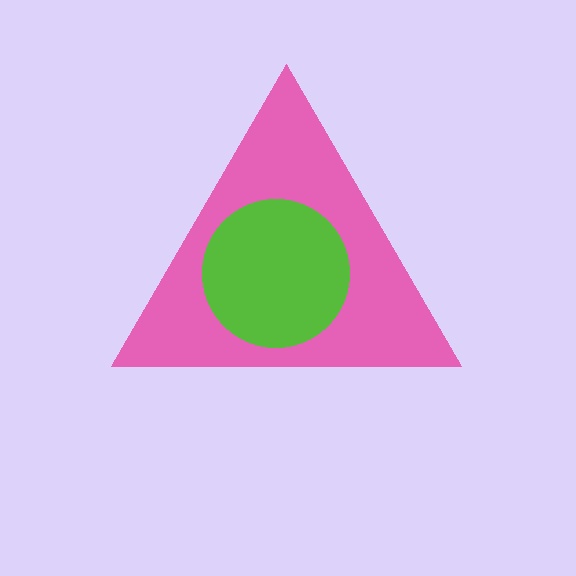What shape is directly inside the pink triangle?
The lime circle.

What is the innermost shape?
The lime circle.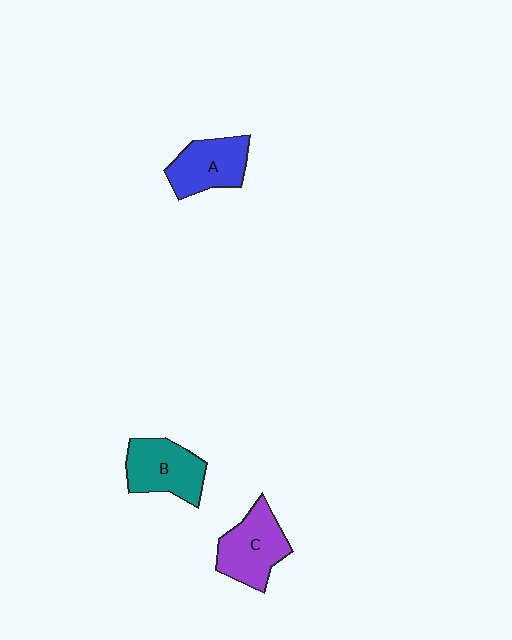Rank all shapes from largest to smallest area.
From largest to smallest: C (purple), B (teal), A (blue).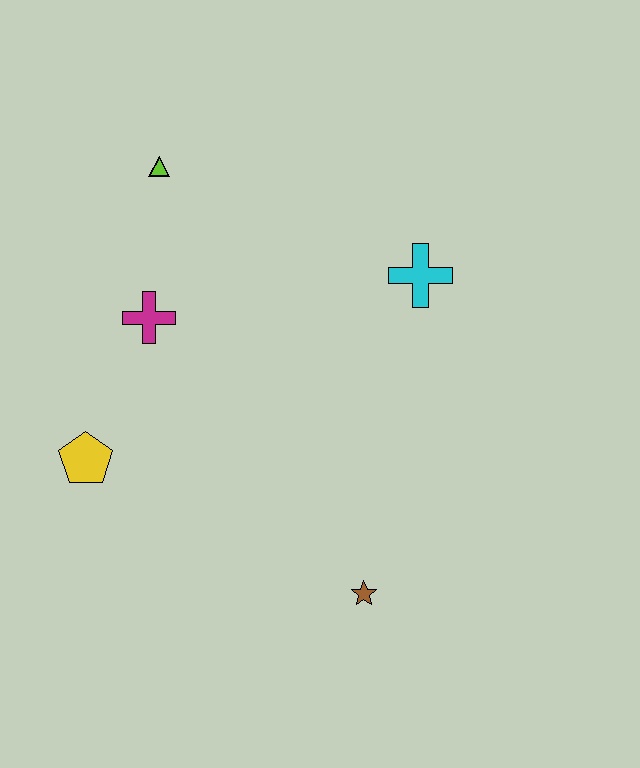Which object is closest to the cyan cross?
The magenta cross is closest to the cyan cross.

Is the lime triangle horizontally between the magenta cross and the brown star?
Yes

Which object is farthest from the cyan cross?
The yellow pentagon is farthest from the cyan cross.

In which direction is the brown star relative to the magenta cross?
The brown star is below the magenta cross.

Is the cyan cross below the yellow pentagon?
No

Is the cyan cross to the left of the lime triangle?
No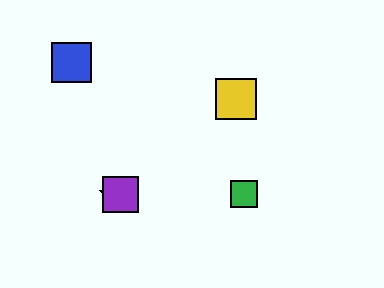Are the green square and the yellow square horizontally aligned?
No, the green square is at y≈194 and the yellow square is at y≈99.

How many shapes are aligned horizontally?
3 shapes (the red star, the green square, the purple square) are aligned horizontally.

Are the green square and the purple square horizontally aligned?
Yes, both are at y≈194.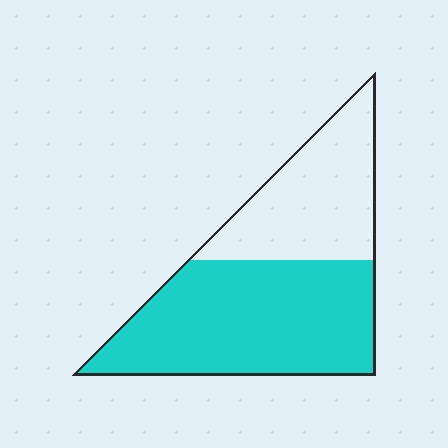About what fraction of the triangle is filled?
About five eighths (5/8).